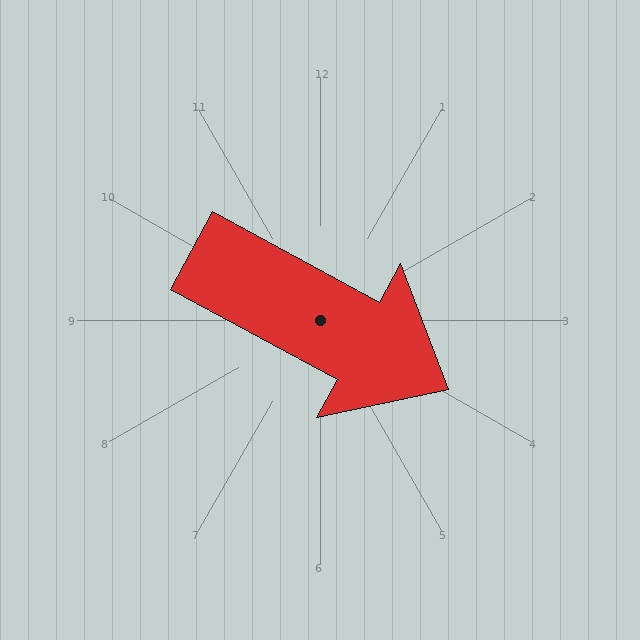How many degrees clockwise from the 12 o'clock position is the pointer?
Approximately 118 degrees.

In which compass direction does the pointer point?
Southeast.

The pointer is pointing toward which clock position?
Roughly 4 o'clock.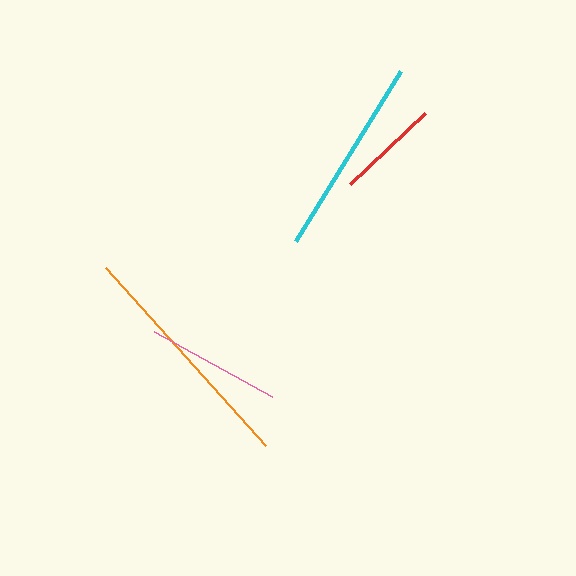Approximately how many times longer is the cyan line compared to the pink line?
The cyan line is approximately 1.5 times the length of the pink line.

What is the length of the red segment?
The red segment is approximately 104 pixels long.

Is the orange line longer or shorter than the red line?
The orange line is longer than the red line.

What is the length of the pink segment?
The pink segment is approximately 134 pixels long.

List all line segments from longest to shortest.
From longest to shortest: orange, cyan, pink, red.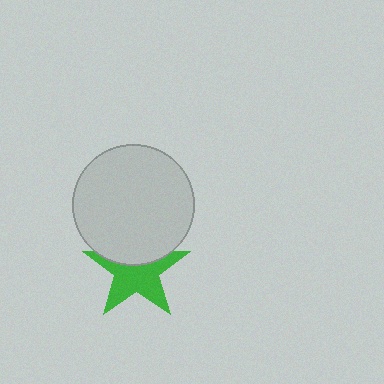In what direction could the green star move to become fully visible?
The green star could move down. That would shift it out from behind the light gray circle entirely.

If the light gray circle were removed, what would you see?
You would see the complete green star.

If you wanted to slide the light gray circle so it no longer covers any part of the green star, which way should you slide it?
Slide it up — that is the most direct way to separate the two shapes.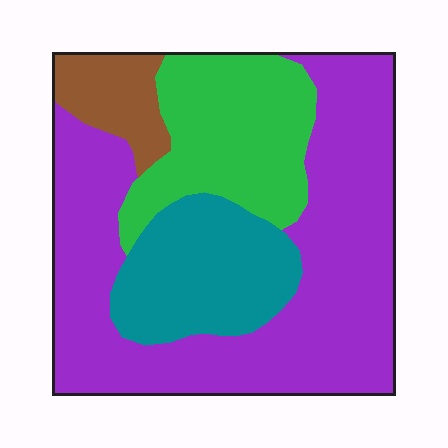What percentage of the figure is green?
Green takes up about one fifth (1/5) of the figure.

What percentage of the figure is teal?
Teal takes up less than a quarter of the figure.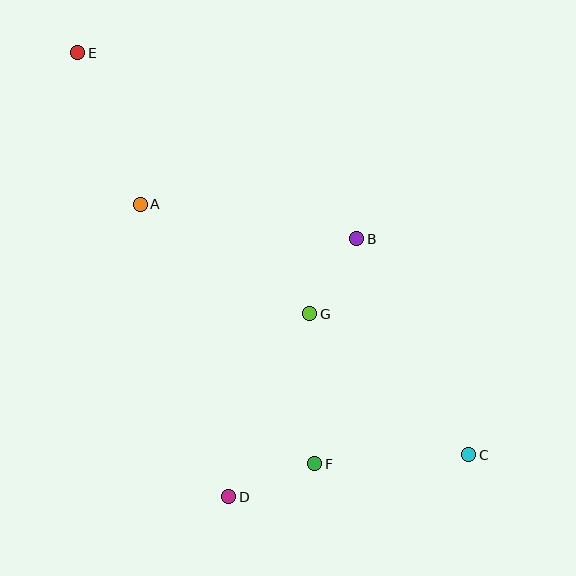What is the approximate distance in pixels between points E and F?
The distance between E and F is approximately 475 pixels.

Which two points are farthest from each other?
Points C and E are farthest from each other.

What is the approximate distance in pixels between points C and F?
The distance between C and F is approximately 154 pixels.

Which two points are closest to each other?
Points B and G are closest to each other.